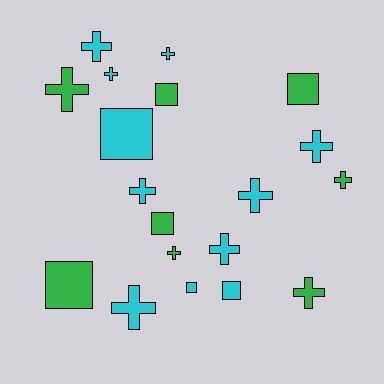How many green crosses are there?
There are 4 green crosses.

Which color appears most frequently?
Cyan, with 11 objects.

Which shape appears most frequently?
Cross, with 12 objects.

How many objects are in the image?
There are 19 objects.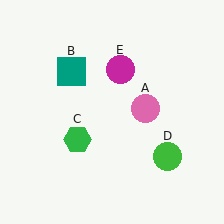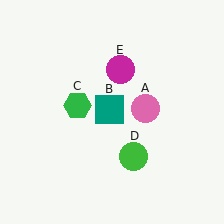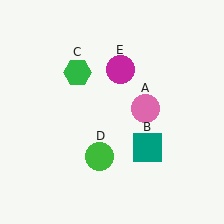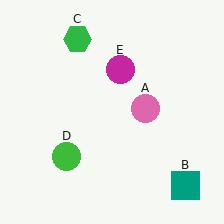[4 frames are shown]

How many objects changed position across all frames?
3 objects changed position: teal square (object B), green hexagon (object C), green circle (object D).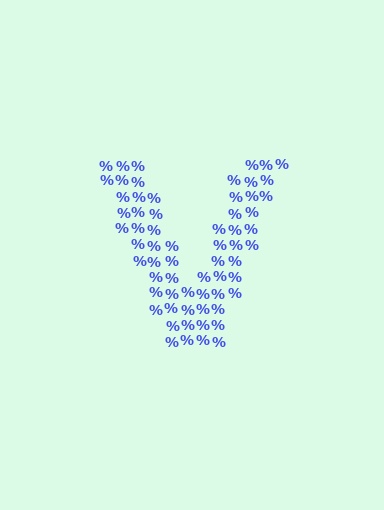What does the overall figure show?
The overall figure shows the letter V.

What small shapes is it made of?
It is made of small percent signs.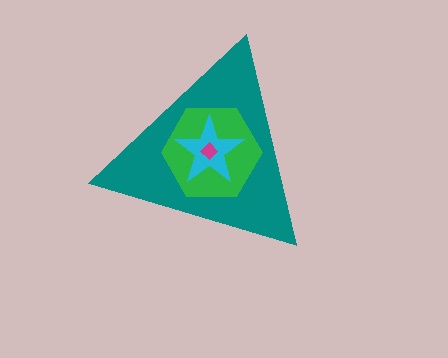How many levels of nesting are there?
4.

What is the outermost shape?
The teal triangle.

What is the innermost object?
The magenta diamond.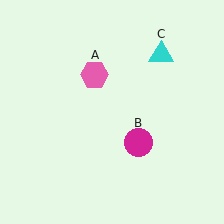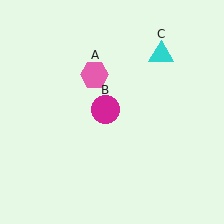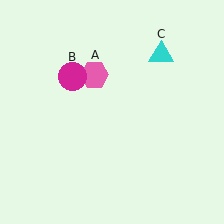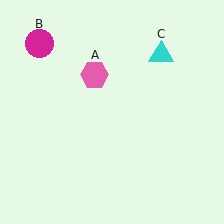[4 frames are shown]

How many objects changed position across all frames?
1 object changed position: magenta circle (object B).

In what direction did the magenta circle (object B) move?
The magenta circle (object B) moved up and to the left.